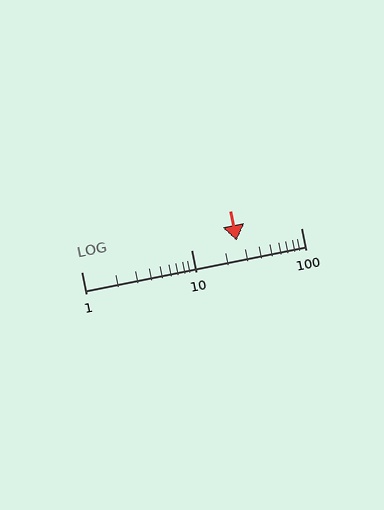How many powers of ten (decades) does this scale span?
The scale spans 2 decades, from 1 to 100.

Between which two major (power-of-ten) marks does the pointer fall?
The pointer is between 10 and 100.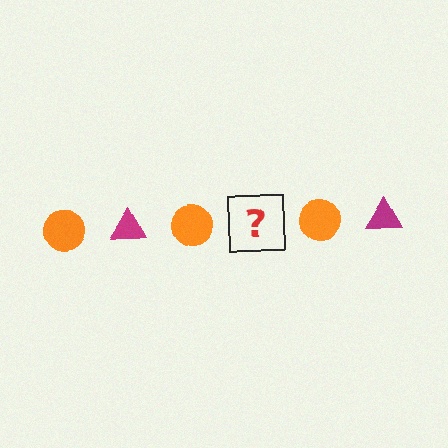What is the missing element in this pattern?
The missing element is a magenta triangle.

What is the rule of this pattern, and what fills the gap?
The rule is that the pattern alternates between orange circle and magenta triangle. The gap should be filled with a magenta triangle.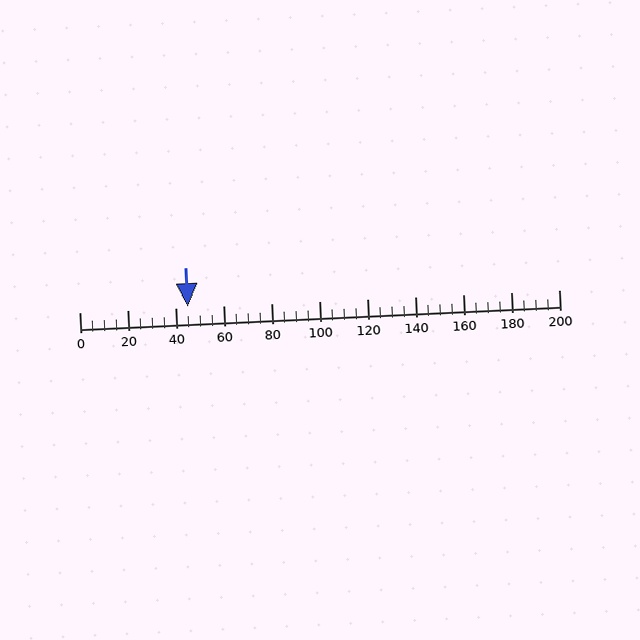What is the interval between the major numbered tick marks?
The major tick marks are spaced 20 units apart.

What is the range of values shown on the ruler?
The ruler shows values from 0 to 200.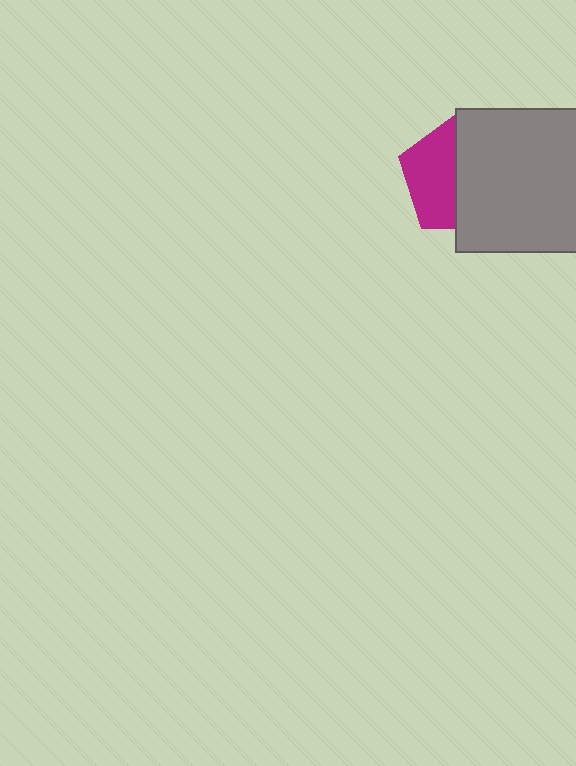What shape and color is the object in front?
The object in front is a gray square.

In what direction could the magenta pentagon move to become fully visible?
The magenta pentagon could move left. That would shift it out from behind the gray square entirely.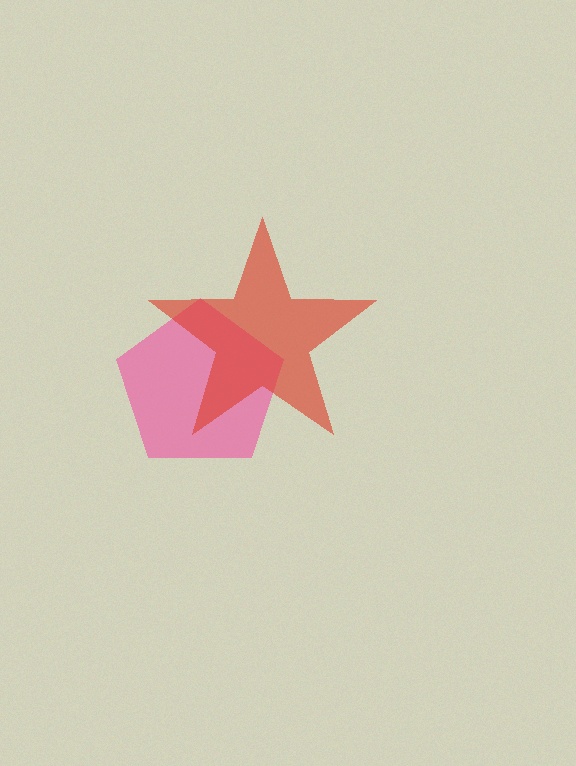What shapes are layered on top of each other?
The layered shapes are: a pink pentagon, a red star.